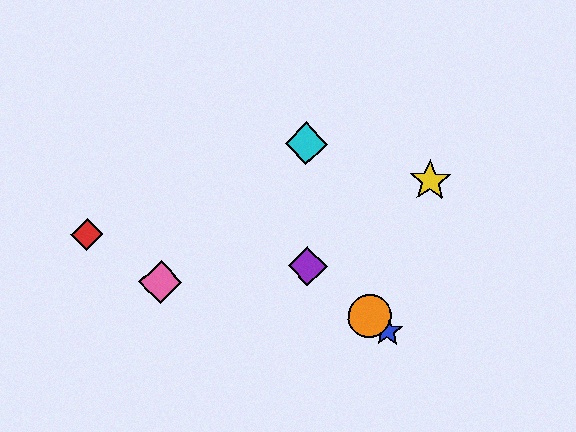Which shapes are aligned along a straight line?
The blue star, the green circle, the purple diamond, the orange circle are aligned along a straight line.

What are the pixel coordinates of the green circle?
The green circle is at (365, 313).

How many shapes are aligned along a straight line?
4 shapes (the blue star, the green circle, the purple diamond, the orange circle) are aligned along a straight line.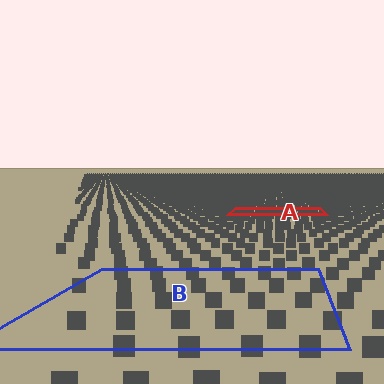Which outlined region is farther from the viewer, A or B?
Region A is farther from the viewer — the texture elements inside it appear smaller and more densely packed.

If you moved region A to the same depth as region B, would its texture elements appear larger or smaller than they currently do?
They would appear larger. At a closer depth, the same texture elements are projected at a bigger on-screen size.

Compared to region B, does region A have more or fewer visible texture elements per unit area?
Region A has more texture elements per unit area — they are packed more densely because it is farther away.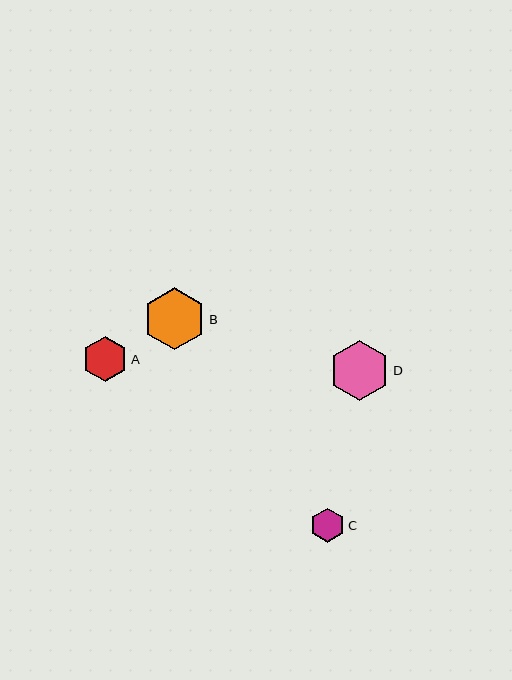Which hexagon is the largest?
Hexagon B is the largest with a size of approximately 62 pixels.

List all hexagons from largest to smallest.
From largest to smallest: B, D, A, C.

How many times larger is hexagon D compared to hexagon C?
Hexagon D is approximately 1.8 times the size of hexagon C.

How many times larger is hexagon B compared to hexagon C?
Hexagon B is approximately 1.8 times the size of hexagon C.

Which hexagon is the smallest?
Hexagon C is the smallest with a size of approximately 34 pixels.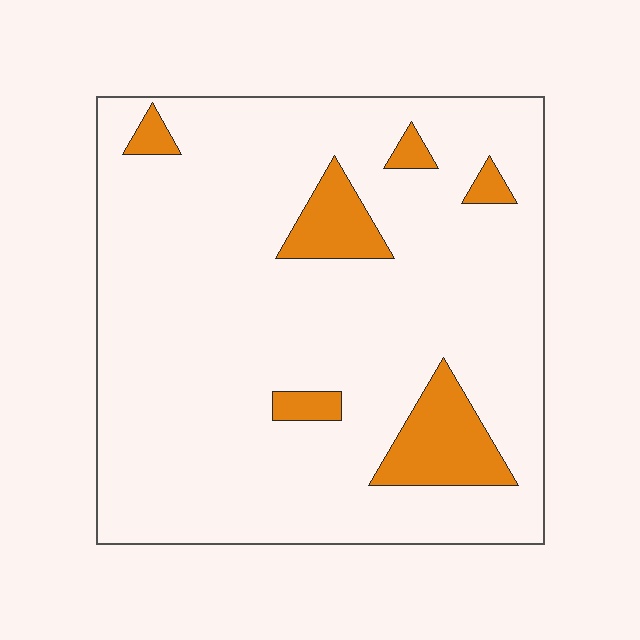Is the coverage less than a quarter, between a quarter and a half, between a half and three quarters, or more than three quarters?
Less than a quarter.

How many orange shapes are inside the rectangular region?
6.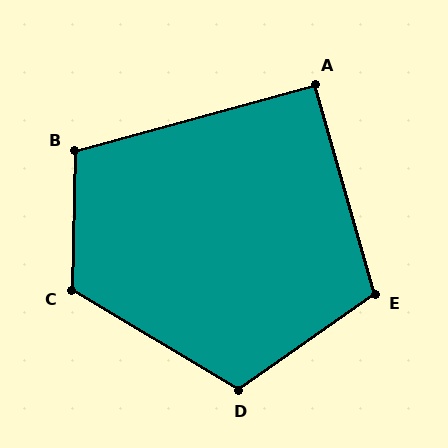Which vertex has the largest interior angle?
C, at approximately 119 degrees.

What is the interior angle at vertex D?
Approximately 114 degrees (obtuse).